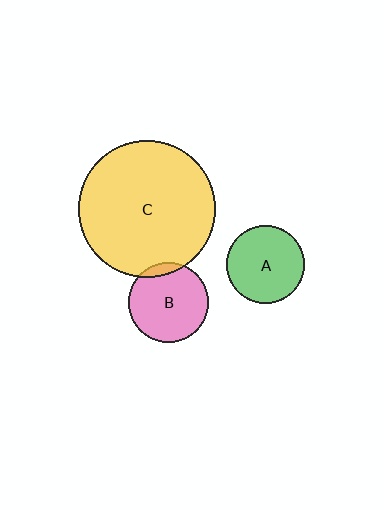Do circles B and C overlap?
Yes.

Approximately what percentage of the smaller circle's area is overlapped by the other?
Approximately 10%.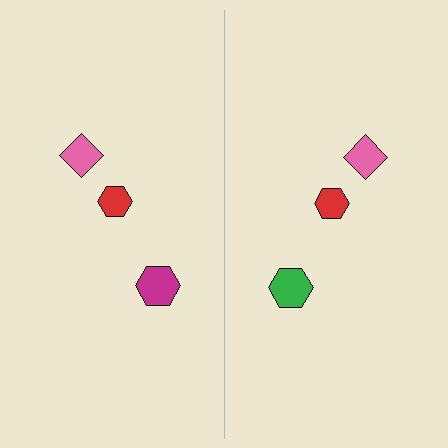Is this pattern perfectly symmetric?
No, the pattern is not perfectly symmetric. The green hexagon on the right side breaks the symmetry — its mirror counterpart is magenta.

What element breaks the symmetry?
The green hexagon on the right side breaks the symmetry — its mirror counterpart is magenta.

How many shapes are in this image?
There are 6 shapes in this image.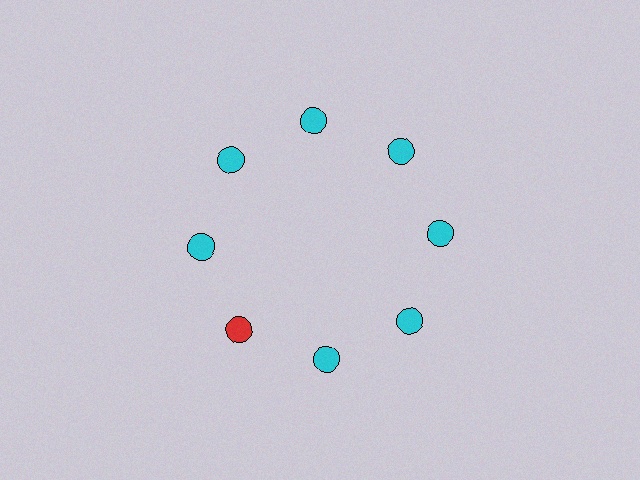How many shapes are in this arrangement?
There are 8 shapes arranged in a ring pattern.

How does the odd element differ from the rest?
It has a different color: red instead of cyan.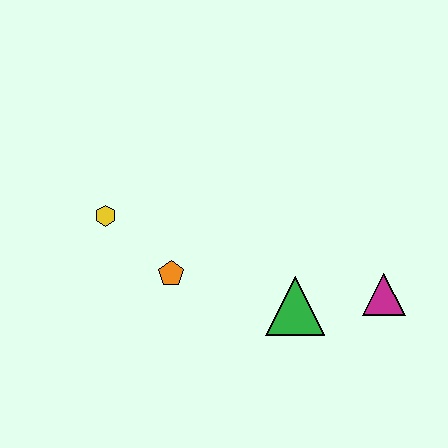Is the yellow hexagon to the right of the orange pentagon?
No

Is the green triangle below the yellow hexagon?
Yes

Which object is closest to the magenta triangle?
The green triangle is closest to the magenta triangle.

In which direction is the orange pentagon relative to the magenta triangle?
The orange pentagon is to the left of the magenta triangle.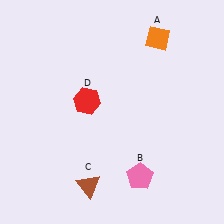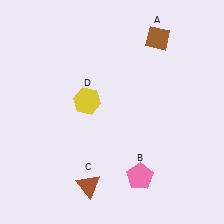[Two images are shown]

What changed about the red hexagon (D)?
In Image 1, D is red. In Image 2, it changed to yellow.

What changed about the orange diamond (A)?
In Image 1, A is orange. In Image 2, it changed to brown.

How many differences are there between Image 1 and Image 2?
There are 2 differences between the two images.